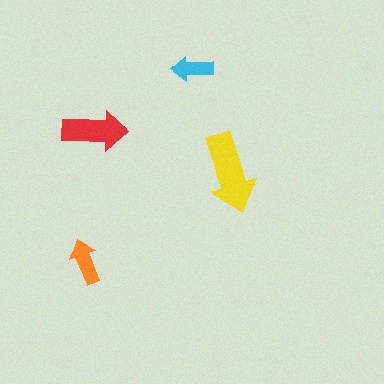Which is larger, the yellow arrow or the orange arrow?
The yellow one.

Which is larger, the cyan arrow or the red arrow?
The red one.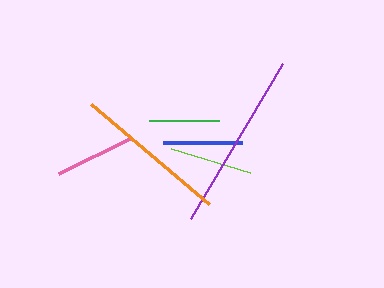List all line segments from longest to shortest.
From longest to shortest: purple, orange, lime, pink, blue, green.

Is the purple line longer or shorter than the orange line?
The purple line is longer than the orange line.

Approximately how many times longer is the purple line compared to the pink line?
The purple line is approximately 2.2 times the length of the pink line.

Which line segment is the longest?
The purple line is the longest at approximately 181 pixels.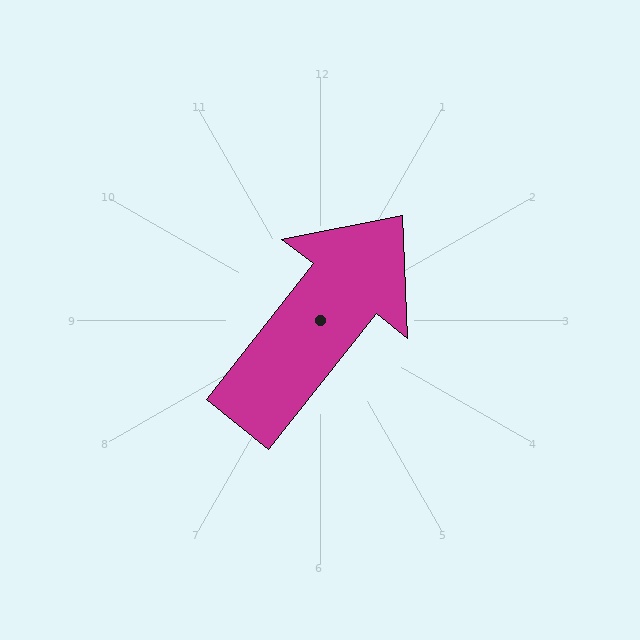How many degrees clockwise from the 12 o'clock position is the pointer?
Approximately 38 degrees.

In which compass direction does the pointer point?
Northeast.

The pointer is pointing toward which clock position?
Roughly 1 o'clock.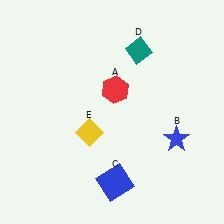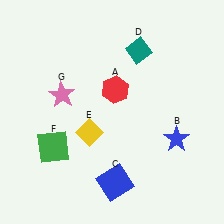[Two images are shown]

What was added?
A green square (F), a pink star (G) were added in Image 2.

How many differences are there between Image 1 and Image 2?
There are 2 differences between the two images.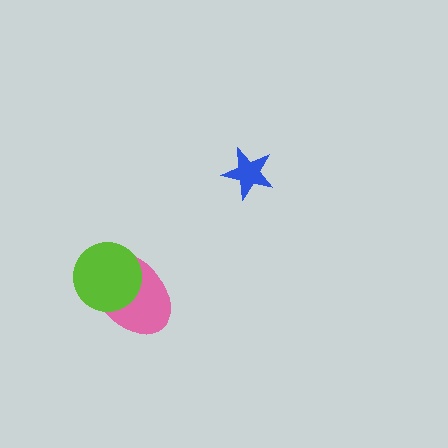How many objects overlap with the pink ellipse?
1 object overlaps with the pink ellipse.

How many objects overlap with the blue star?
0 objects overlap with the blue star.